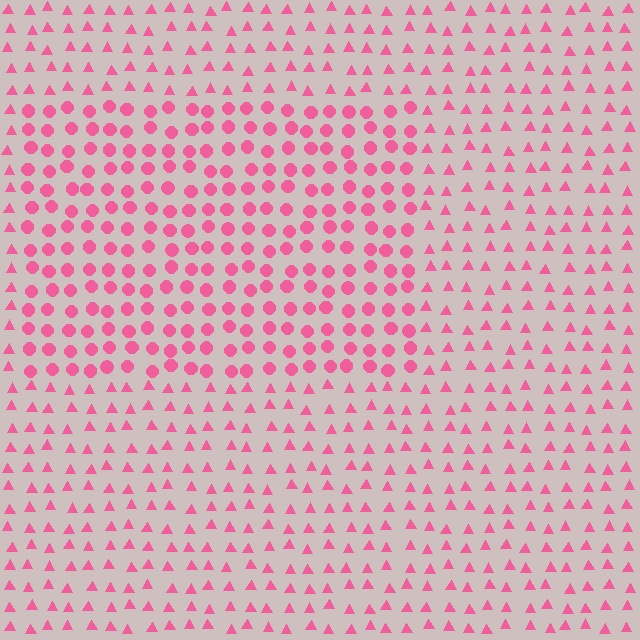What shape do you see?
I see a rectangle.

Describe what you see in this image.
The image is filled with small pink elements arranged in a uniform grid. A rectangle-shaped region contains circles, while the surrounding area contains triangles. The boundary is defined purely by the change in element shape.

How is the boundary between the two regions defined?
The boundary is defined by a change in element shape: circles inside vs. triangles outside. All elements share the same color and spacing.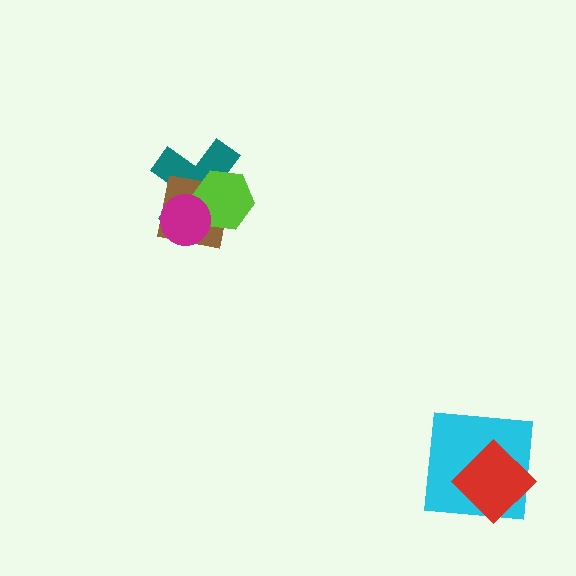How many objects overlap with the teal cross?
3 objects overlap with the teal cross.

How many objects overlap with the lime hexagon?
3 objects overlap with the lime hexagon.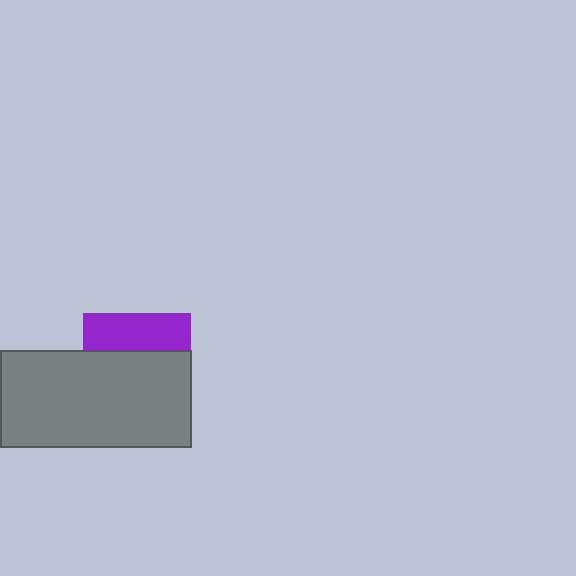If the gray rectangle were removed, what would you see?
You would see the complete purple square.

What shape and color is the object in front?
The object in front is a gray rectangle.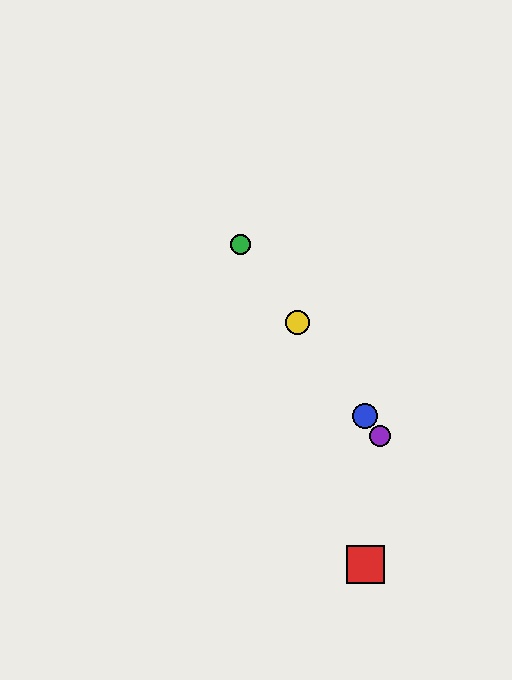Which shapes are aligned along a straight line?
The blue circle, the green circle, the yellow circle, the purple circle are aligned along a straight line.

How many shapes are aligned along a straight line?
4 shapes (the blue circle, the green circle, the yellow circle, the purple circle) are aligned along a straight line.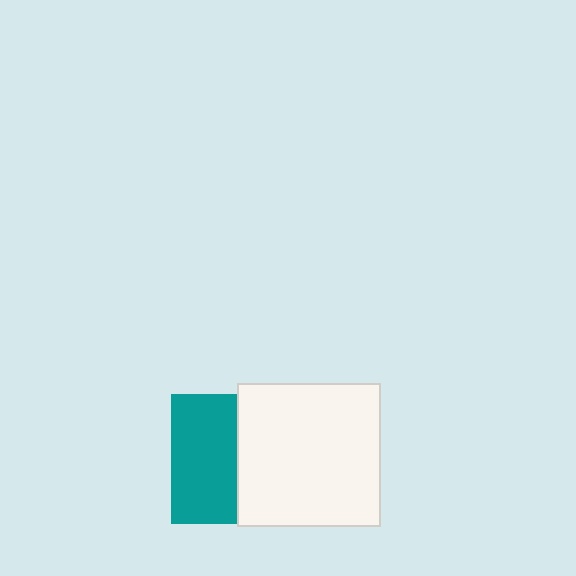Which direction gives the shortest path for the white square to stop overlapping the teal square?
Moving right gives the shortest separation.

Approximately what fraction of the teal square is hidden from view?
Roughly 49% of the teal square is hidden behind the white square.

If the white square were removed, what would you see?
You would see the complete teal square.